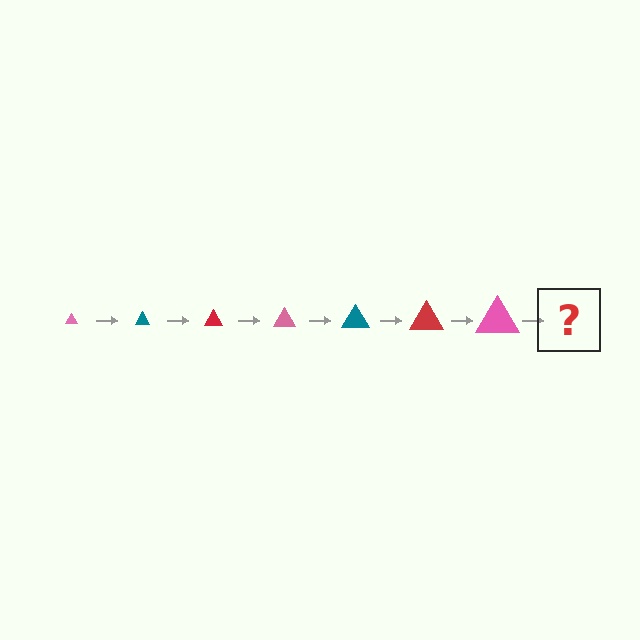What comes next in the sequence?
The next element should be a teal triangle, larger than the previous one.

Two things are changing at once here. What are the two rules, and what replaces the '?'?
The two rules are that the triangle grows larger each step and the color cycles through pink, teal, and red. The '?' should be a teal triangle, larger than the previous one.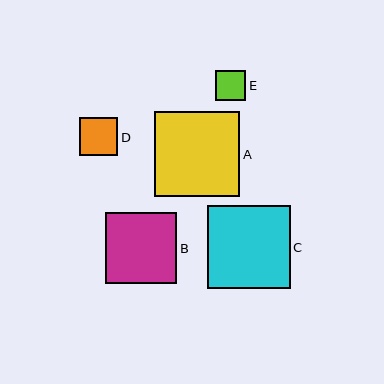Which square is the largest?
Square A is the largest with a size of approximately 85 pixels.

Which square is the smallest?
Square E is the smallest with a size of approximately 30 pixels.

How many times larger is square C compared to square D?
Square C is approximately 2.1 times the size of square D.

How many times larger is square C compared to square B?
Square C is approximately 1.2 times the size of square B.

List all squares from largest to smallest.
From largest to smallest: A, C, B, D, E.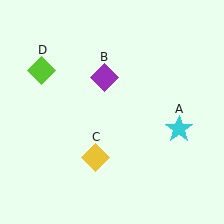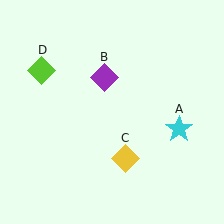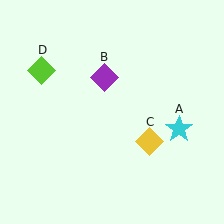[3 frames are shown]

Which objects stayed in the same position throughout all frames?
Cyan star (object A) and purple diamond (object B) and lime diamond (object D) remained stationary.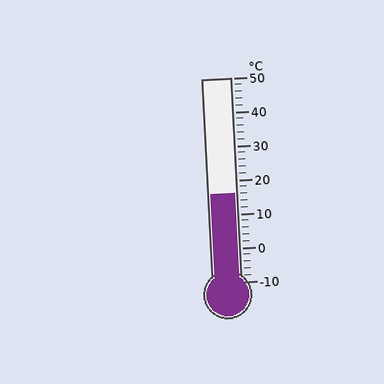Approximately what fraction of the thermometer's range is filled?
The thermometer is filled to approximately 45% of its range.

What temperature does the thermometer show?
The thermometer shows approximately 16°C.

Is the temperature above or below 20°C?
The temperature is below 20°C.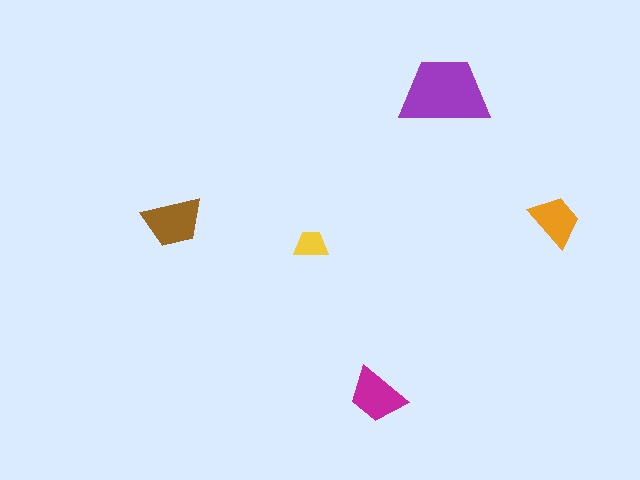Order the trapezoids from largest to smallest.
the purple one, the brown one, the magenta one, the orange one, the yellow one.